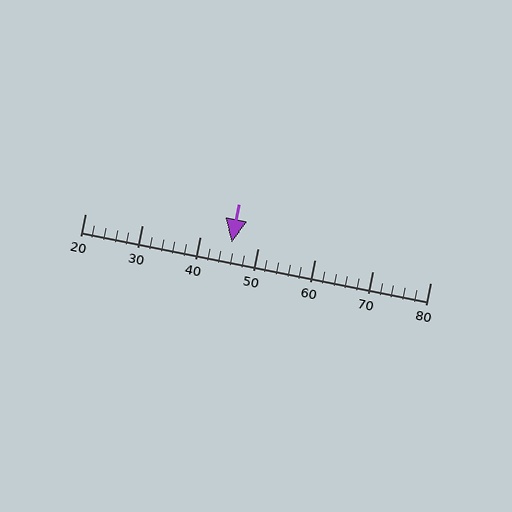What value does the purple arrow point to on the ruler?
The purple arrow points to approximately 45.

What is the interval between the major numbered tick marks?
The major tick marks are spaced 10 units apart.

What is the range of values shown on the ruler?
The ruler shows values from 20 to 80.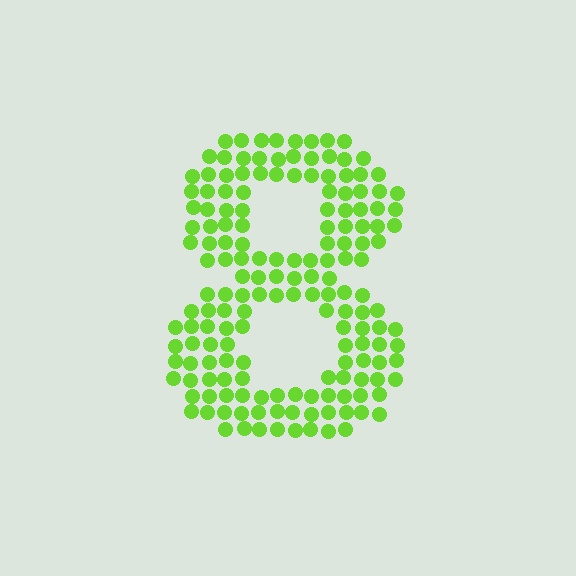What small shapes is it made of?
It is made of small circles.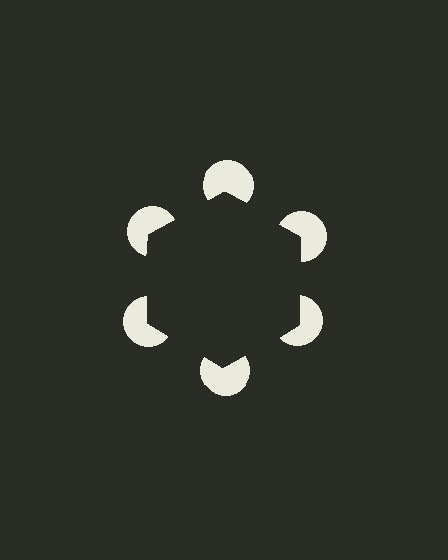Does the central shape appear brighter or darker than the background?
It typically appears slightly darker than the background, even though no actual brightness change is drawn.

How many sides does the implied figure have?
6 sides.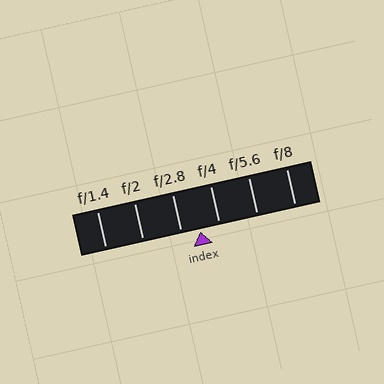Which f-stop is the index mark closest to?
The index mark is closest to f/2.8.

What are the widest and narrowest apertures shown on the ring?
The widest aperture shown is f/1.4 and the narrowest is f/8.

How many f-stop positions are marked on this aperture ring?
There are 6 f-stop positions marked.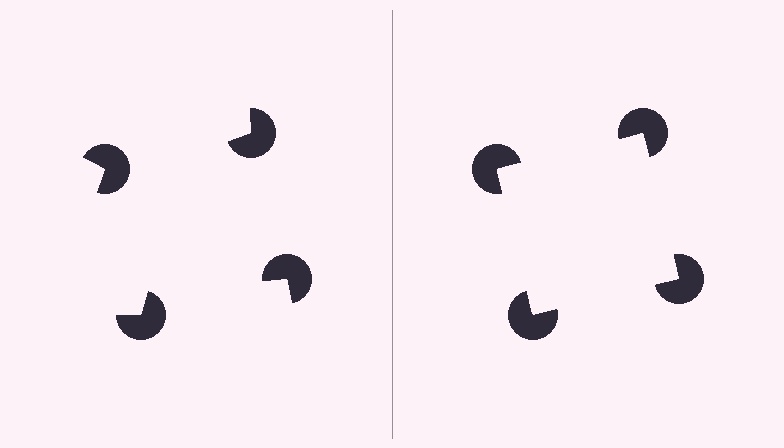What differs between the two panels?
The pac-man discs are positioned identically on both sides; only the wedge orientations differ. On the right they align to a square; on the left they are misaligned.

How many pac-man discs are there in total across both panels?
8 — 4 on each side.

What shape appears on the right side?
An illusory square.